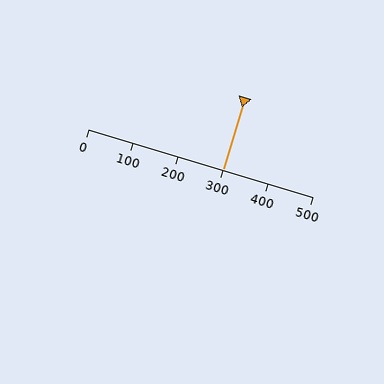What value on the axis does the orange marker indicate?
The marker indicates approximately 300.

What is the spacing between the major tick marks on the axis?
The major ticks are spaced 100 apart.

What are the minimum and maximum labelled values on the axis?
The axis runs from 0 to 500.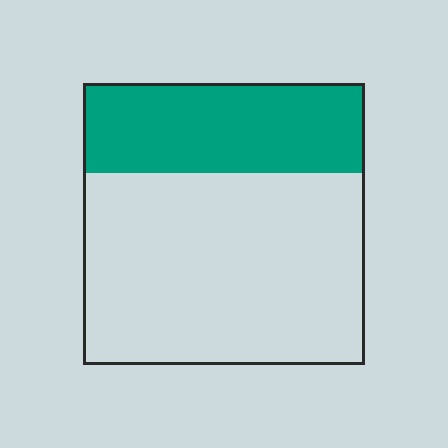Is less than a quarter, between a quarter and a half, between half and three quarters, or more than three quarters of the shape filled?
Between a quarter and a half.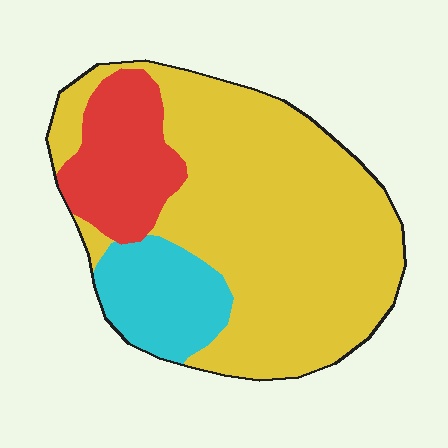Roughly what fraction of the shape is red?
Red takes up about one sixth (1/6) of the shape.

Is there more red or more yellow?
Yellow.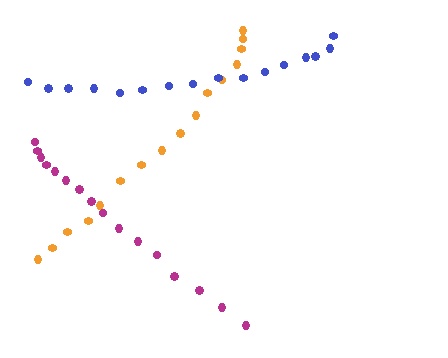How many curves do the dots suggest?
There are 3 distinct paths.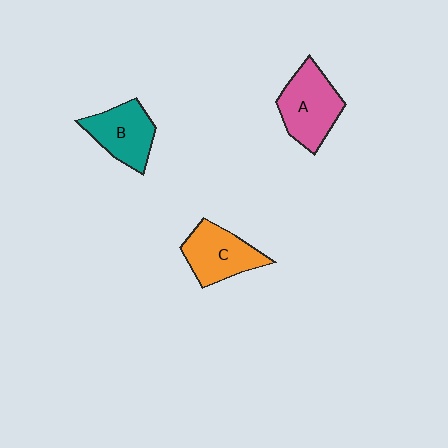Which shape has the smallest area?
Shape B (teal).